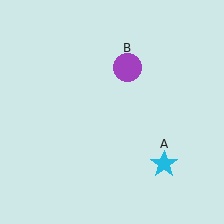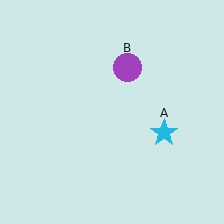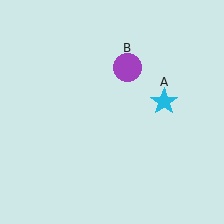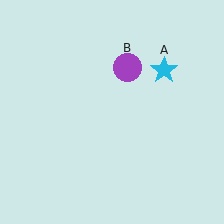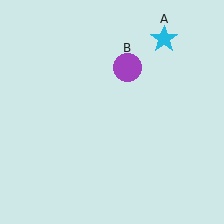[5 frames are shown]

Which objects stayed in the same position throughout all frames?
Purple circle (object B) remained stationary.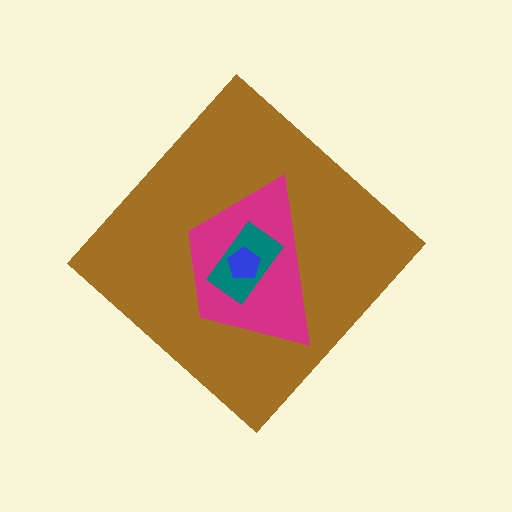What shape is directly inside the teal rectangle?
The blue pentagon.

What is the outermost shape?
The brown diamond.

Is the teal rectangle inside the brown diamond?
Yes.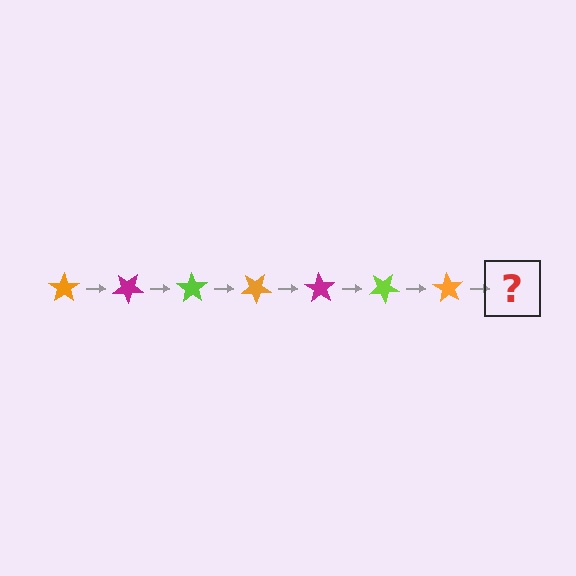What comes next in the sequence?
The next element should be a magenta star, rotated 245 degrees from the start.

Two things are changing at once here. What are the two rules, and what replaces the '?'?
The two rules are that it rotates 35 degrees each step and the color cycles through orange, magenta, and lime. The '?' should be a magenta star, rotated 245 degrees from the start.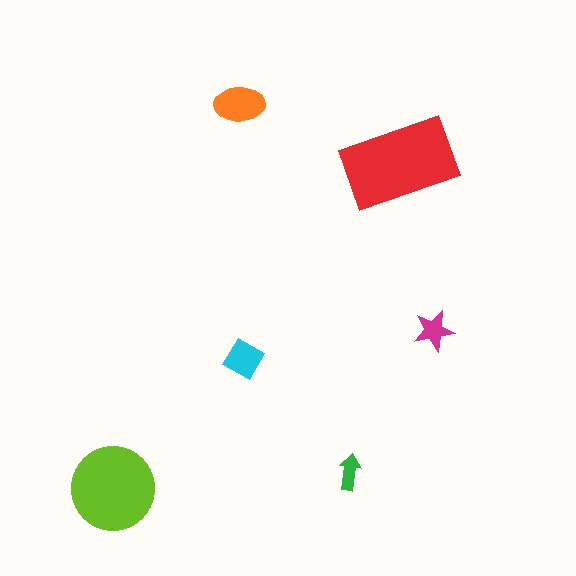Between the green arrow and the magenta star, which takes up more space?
The magenta star.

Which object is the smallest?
The green arrow.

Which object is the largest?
The red rectangle.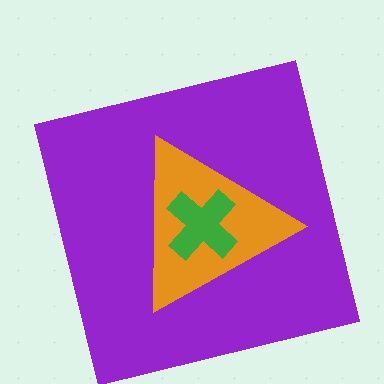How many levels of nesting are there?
3.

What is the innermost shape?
The green cross.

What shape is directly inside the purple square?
The orange triangle.